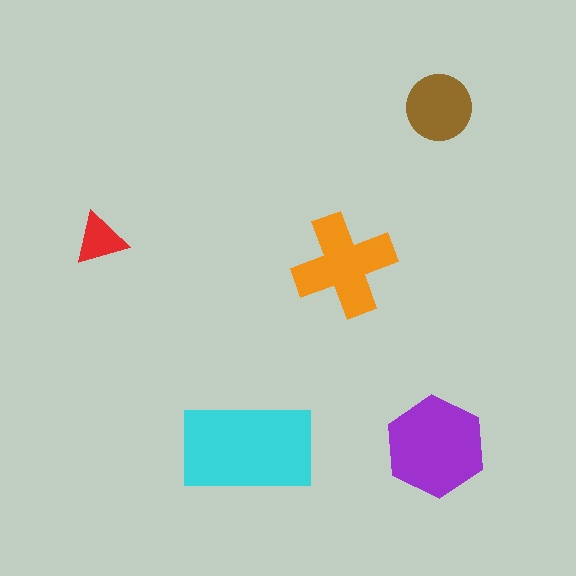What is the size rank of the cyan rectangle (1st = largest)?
1st.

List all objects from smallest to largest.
The red triangle, the brown circle, the orange cross, the purple hexagon, the cyan rectangle.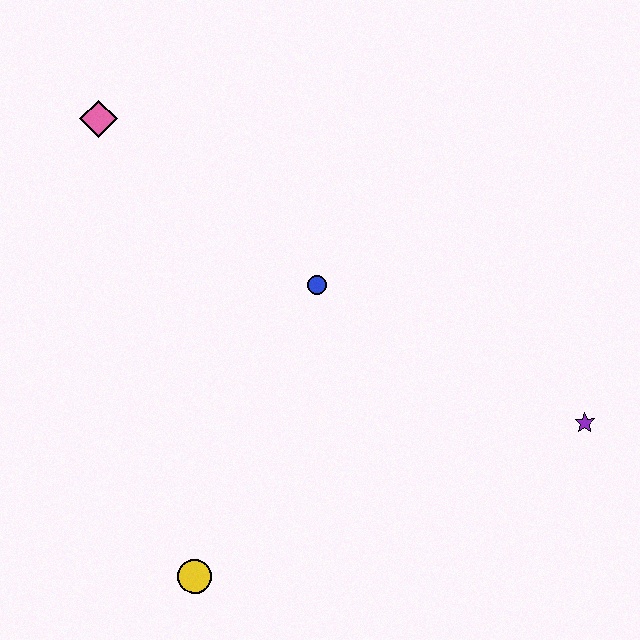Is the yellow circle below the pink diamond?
Yes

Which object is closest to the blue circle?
The pink diamond is closest to the blue circle.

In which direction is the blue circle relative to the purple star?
The blue circle is to the left of the purple star.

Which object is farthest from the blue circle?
The yellow circle is farthest from the blue circle.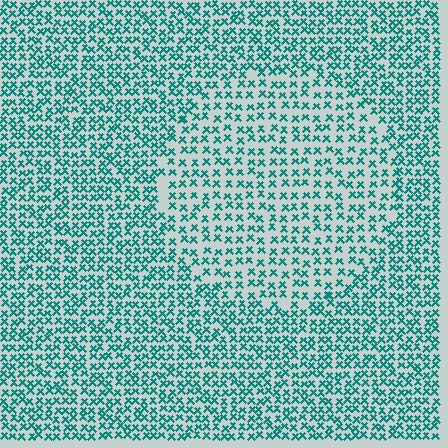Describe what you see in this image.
The image contains small teal elements arranged at two different densities. A circle-shaped region is visible where the elements are less densely packed than the surrounding area.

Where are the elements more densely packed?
The elements are more densely packed outside the circle boundary.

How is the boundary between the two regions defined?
The boundary is defined by a change in element density (approximately 1.6x ratio). All elements are the same color, size, and shape.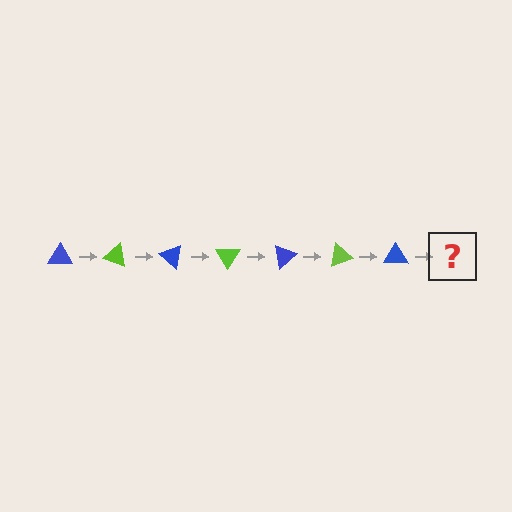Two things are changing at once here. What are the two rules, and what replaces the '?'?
The two rules are that it rotates 20 degrees each step and the color cycles through blue and lime. The '?' should be a lime triangle, rotated 140 degrees from the start.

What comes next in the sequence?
The next element should be a lime triangle, rotated 140 degrees from the start.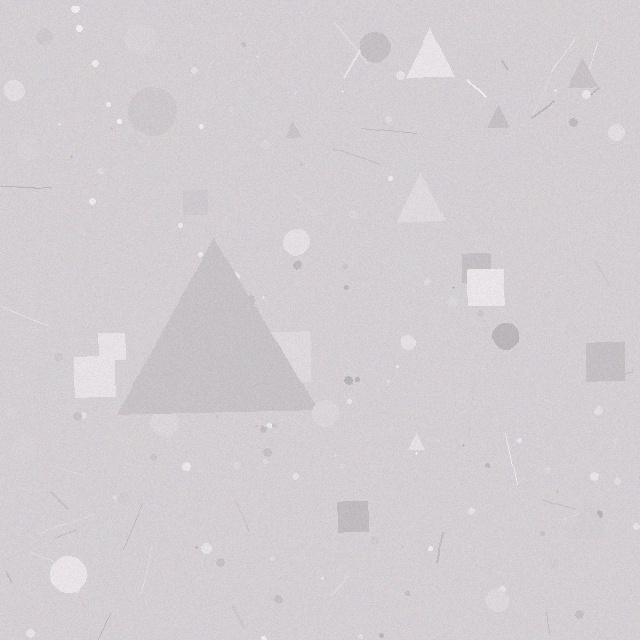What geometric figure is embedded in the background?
A triangle is embedded in the background.